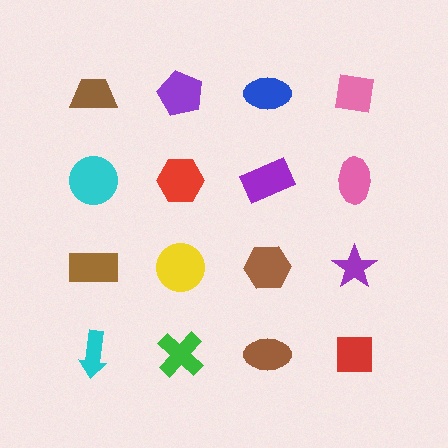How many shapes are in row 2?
4 shapes.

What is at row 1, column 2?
A purple pentagon.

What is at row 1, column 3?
A blue ellipse.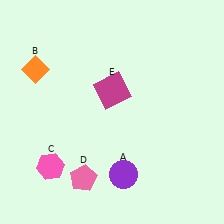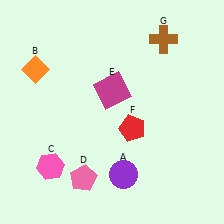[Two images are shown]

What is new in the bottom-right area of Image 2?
A red pentagon (F) was added in the bottom-right area of Image 2.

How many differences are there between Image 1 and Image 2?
There are 2 differences between the two images.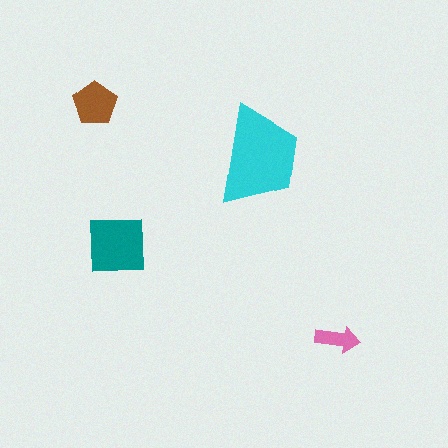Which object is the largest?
The cyan trapezoid.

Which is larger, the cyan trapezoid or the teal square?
The cyan trapezoid.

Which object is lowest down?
The pink arrow is bottommost.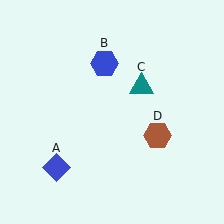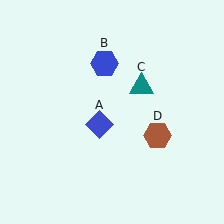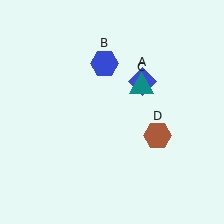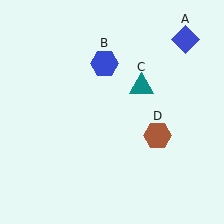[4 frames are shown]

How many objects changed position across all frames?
1 object changed position: blue diamond (object A).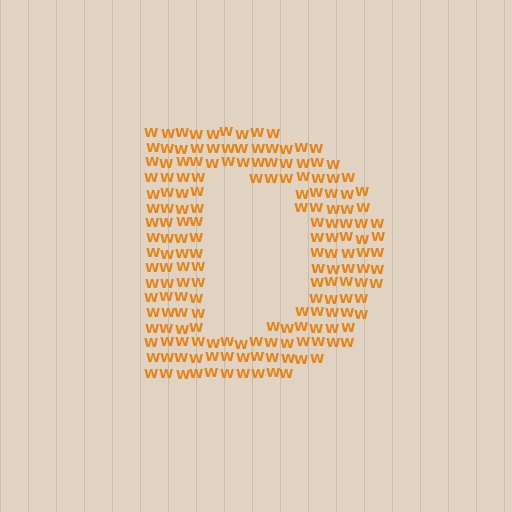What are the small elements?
The small elements are letter W's.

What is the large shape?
The large shape is the letter D.